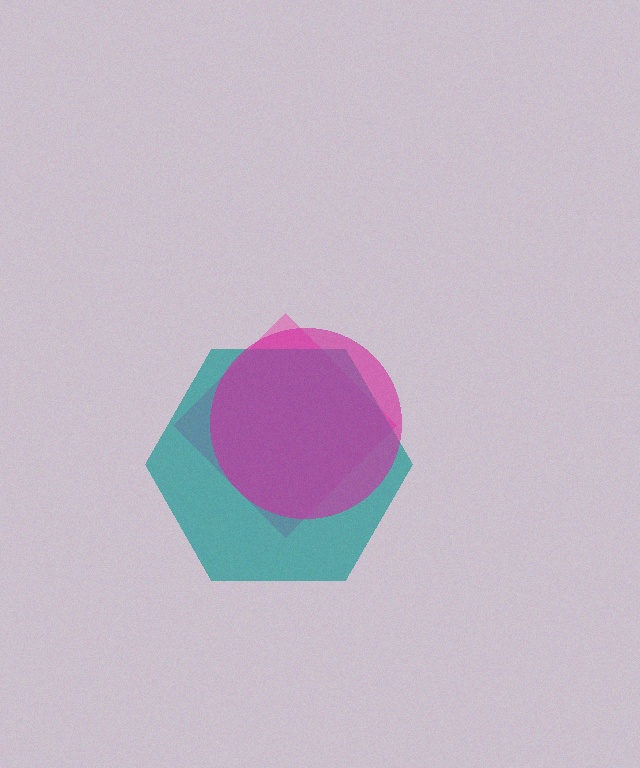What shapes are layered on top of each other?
The layered shapes are: a pink diamond, a teal hexagon, a magenta circle.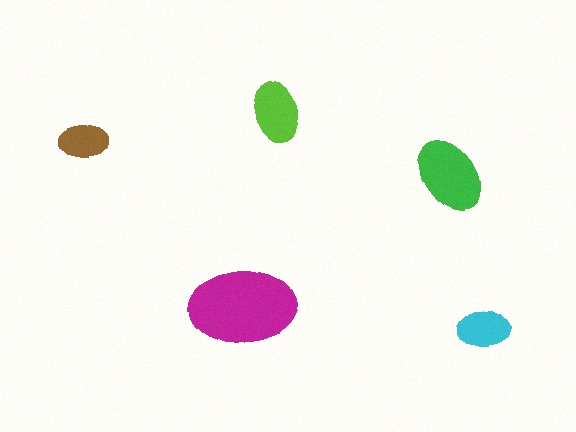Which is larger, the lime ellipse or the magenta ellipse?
The magenta one.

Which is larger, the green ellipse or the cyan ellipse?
The green one.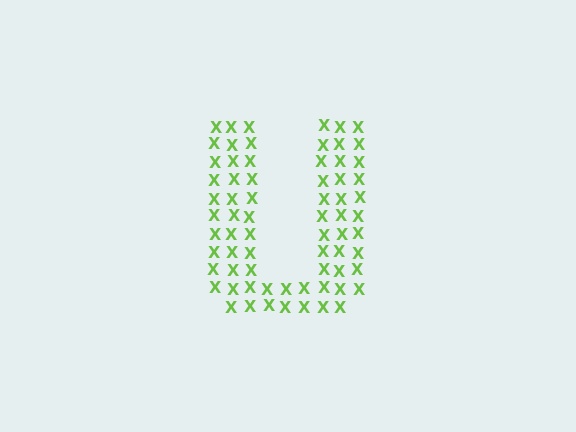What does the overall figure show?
The overall figure shows the letter U.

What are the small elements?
The small elements are letter X's.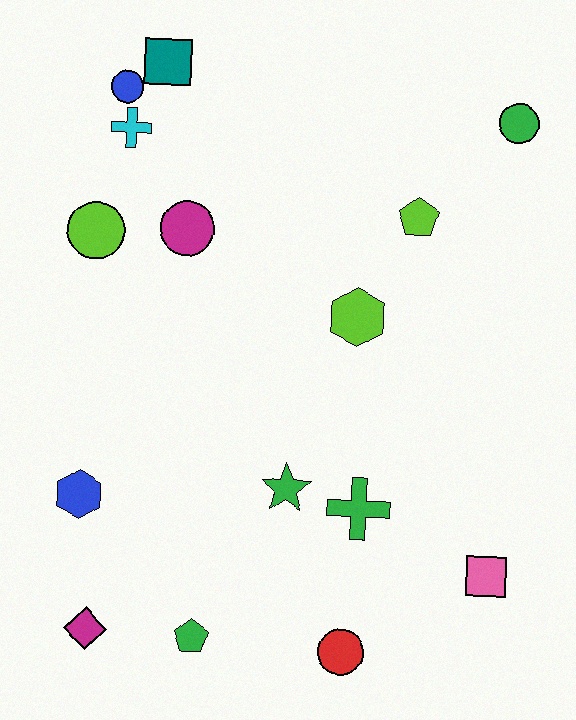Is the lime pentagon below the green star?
No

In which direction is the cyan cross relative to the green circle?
The cyan cross is to the left of the green circle.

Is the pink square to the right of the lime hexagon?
Yes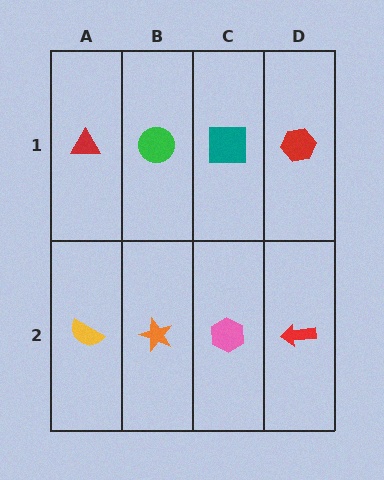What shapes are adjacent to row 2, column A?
A red triangle (row 1, column A), an orange star (row 2, column B).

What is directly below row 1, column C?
A pink hexagon.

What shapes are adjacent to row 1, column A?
A yellow semicircle (row 2, column A), a green circle (row 1, column B).